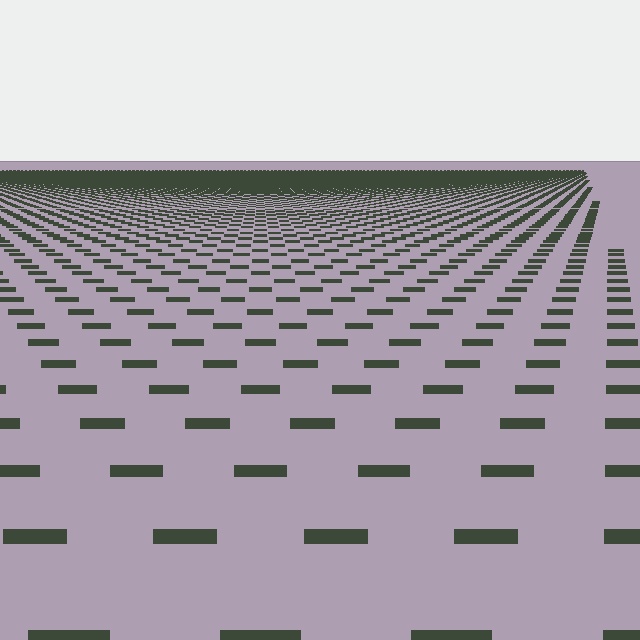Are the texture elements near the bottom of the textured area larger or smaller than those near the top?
Larger. Near the bottom, elements are closer to the viewer and appear at a bigger on-screen size.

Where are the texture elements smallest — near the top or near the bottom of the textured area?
Near the top.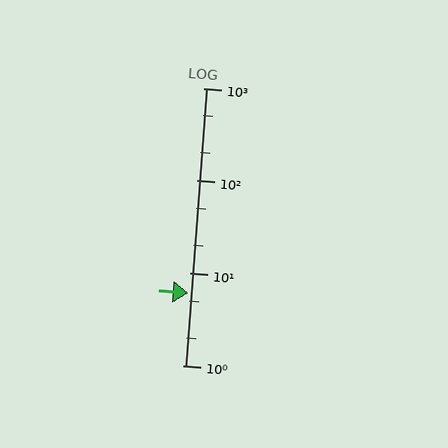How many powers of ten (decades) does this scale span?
The scale spans 3 decades, from 1 to 1000.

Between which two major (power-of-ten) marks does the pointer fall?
The pointer is between 1 and 10.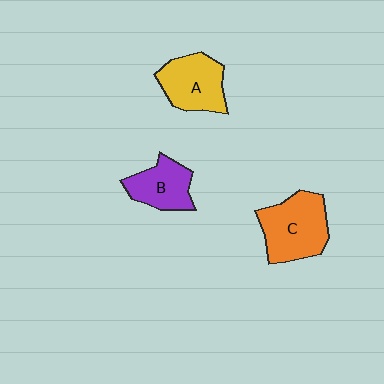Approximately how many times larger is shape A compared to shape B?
Approximately 1.2 times.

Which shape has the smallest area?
Shape B (purple).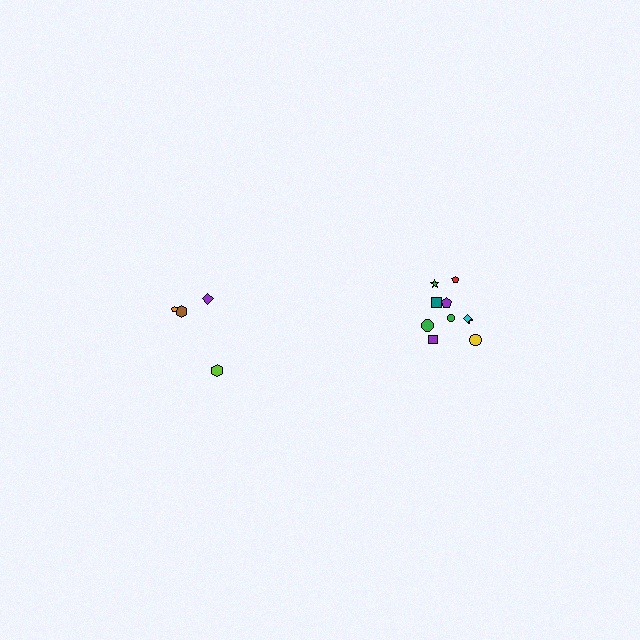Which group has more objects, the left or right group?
The right group.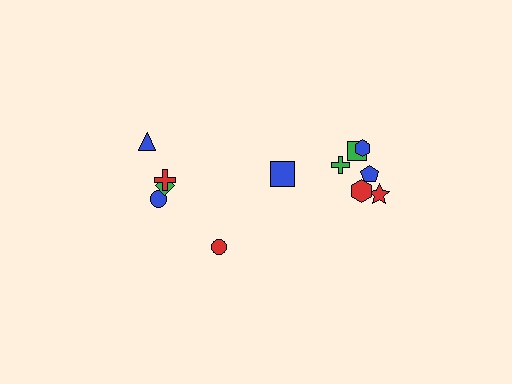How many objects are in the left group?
There are 5 objects.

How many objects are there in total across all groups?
There are 12 objects.